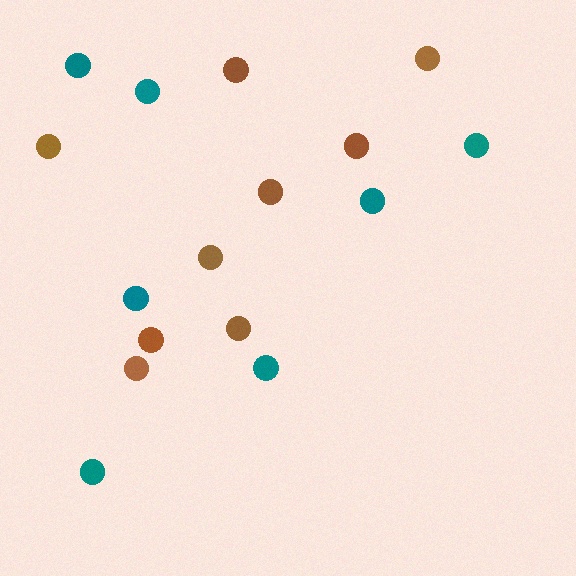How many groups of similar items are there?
There are 2 groups: one group of teal circles (7) and one group of brown circles (9).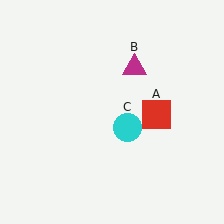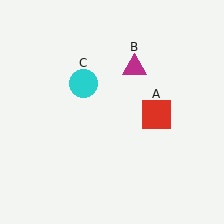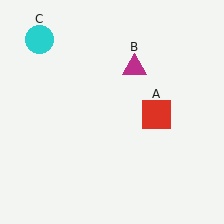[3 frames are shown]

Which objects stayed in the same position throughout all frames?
Red square (object A) and magenta triangle (object B) remained stationary.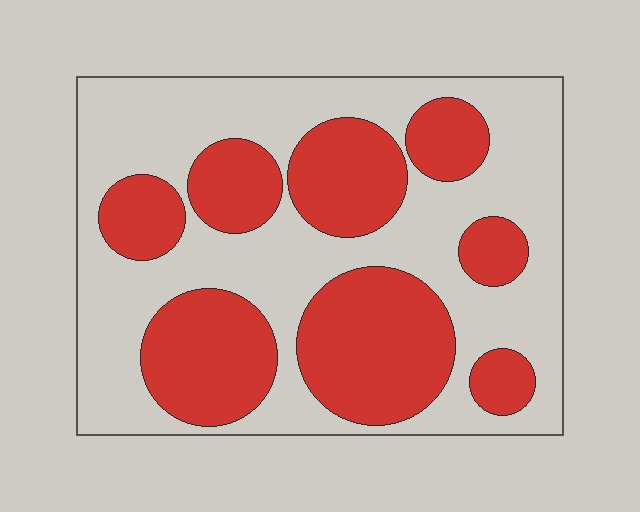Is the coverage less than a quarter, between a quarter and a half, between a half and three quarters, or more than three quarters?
Between a quarter and a half.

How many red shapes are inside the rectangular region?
8.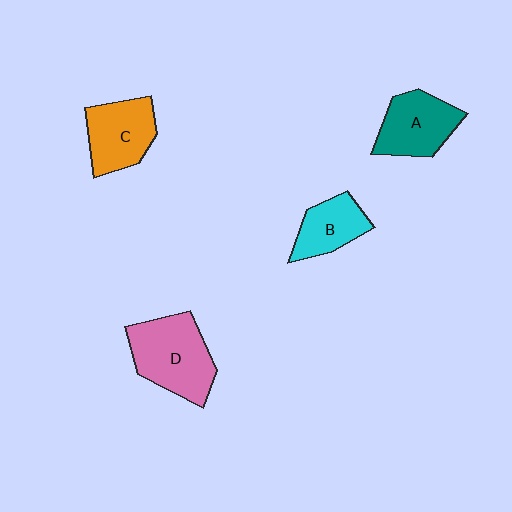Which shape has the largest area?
Shape D (pink).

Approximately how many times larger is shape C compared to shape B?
Approximately 1.3 times.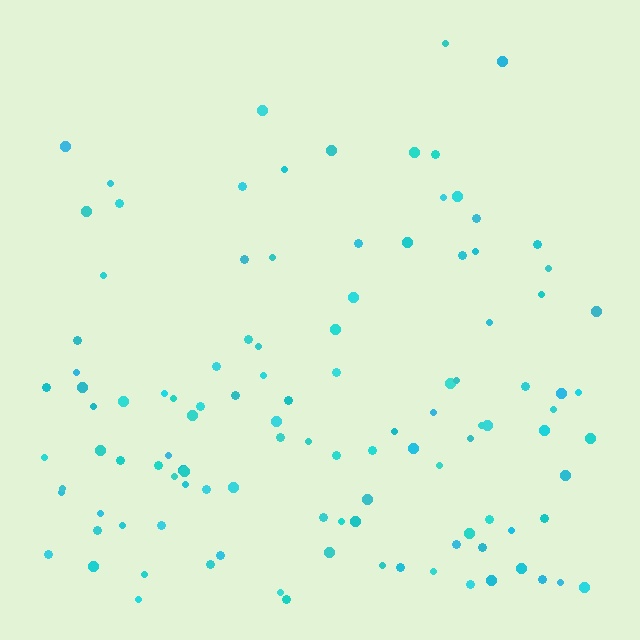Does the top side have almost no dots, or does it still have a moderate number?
Still a moderate number, just noticeably fewer than the bottom.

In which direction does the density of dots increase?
From top to bottom, with the bottom side densest.